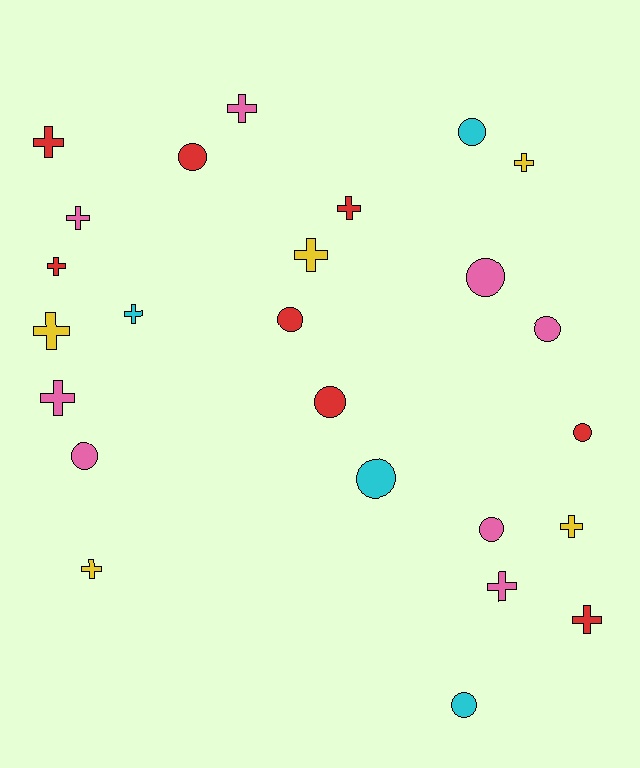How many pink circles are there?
There are 4 pink circles.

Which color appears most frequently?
Red, with 8 objects.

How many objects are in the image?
There are 25 objects.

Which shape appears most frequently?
Cross, with 14 objects.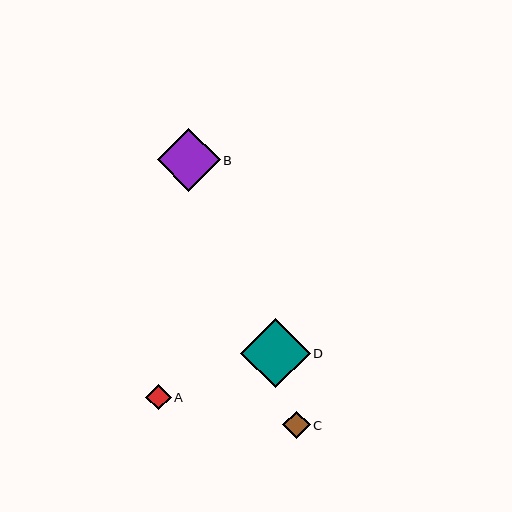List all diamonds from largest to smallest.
From largest to smallest: D, B, C, A.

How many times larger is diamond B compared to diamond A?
Diamond B is approximately 2.5 times the size of diamond A.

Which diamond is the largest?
Diamond D is the largest with a size of approximately 69 pixels.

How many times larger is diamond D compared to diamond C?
Diamond D is approximately 2.5 times the size of diamond C.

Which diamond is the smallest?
Diamond A is the smallest with a size of approximately 25 pixels.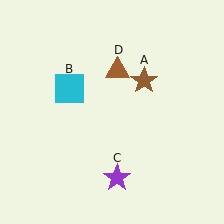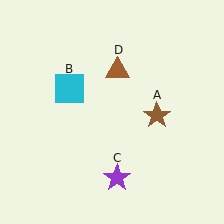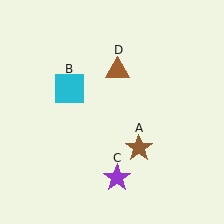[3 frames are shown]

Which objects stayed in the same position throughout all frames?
Cyan square (object B) and purple star (object C) and brown triangle (object D) remained stationary.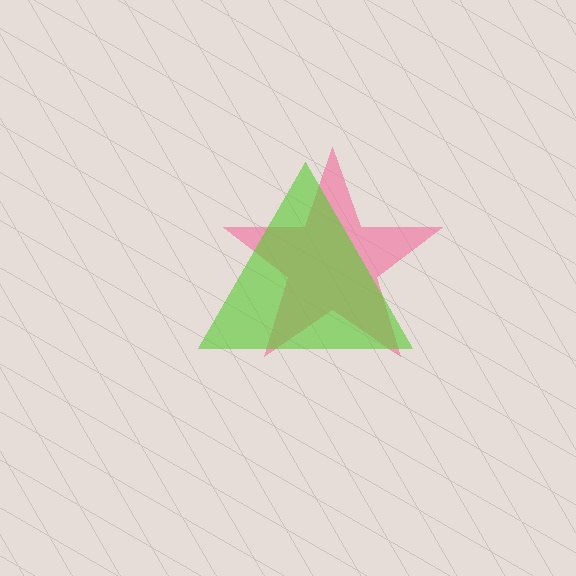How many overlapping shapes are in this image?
There are 2 overlapping shapes in the image.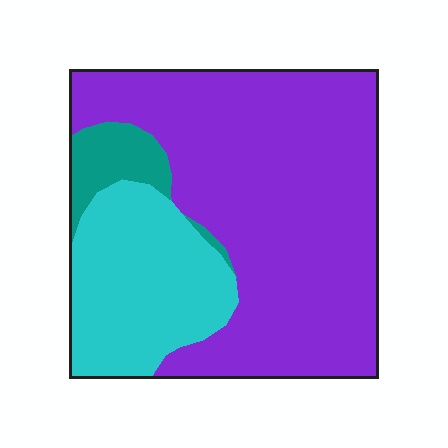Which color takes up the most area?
Purple, at roughly 65%.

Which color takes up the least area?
Teal, at roughly 5%.